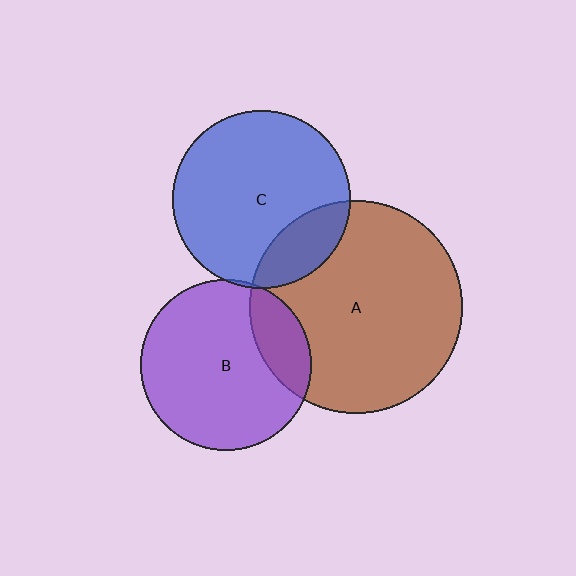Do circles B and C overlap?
Yes.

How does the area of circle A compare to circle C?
Approximately 1.4 times.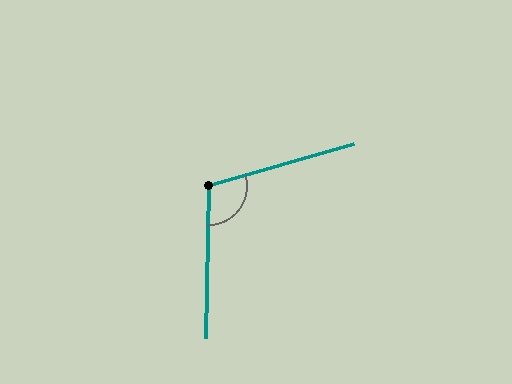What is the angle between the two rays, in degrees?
Approximately 107 degrees.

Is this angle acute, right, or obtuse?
It is obtuse.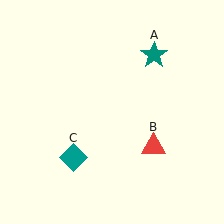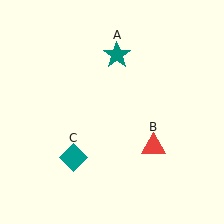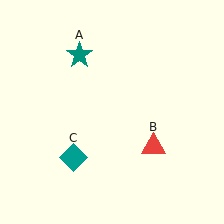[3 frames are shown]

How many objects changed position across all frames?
1 object changed position: teal star (object A).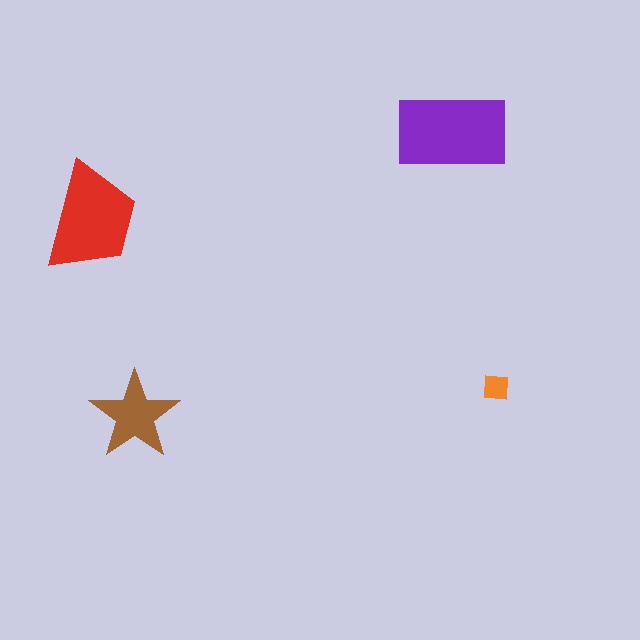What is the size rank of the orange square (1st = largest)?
4th.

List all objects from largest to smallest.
The purple rectangle, the red trapezoid, the brown star, the orange square.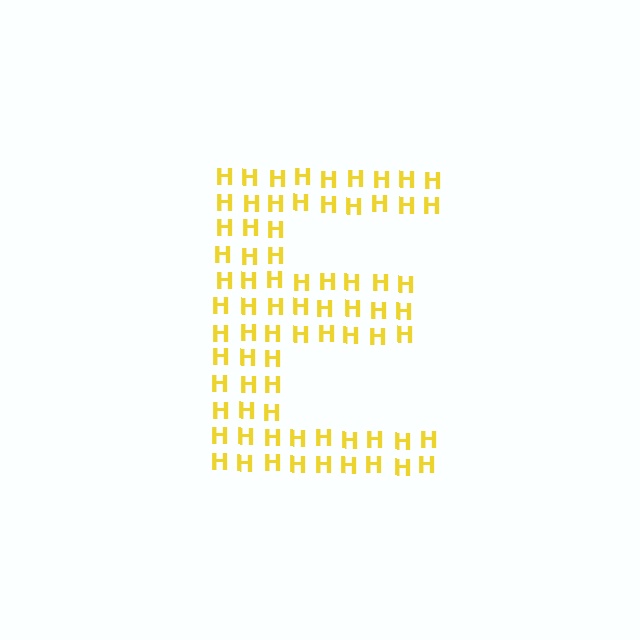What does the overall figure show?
The overall figure shows the letter E.